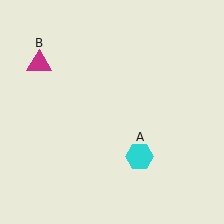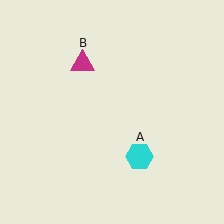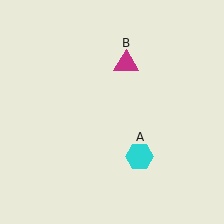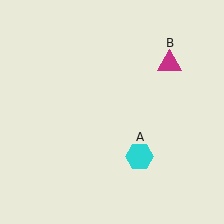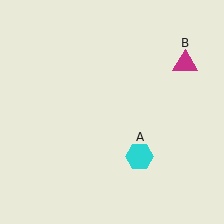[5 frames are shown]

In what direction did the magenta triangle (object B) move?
The magenta triangle (object B) moved right.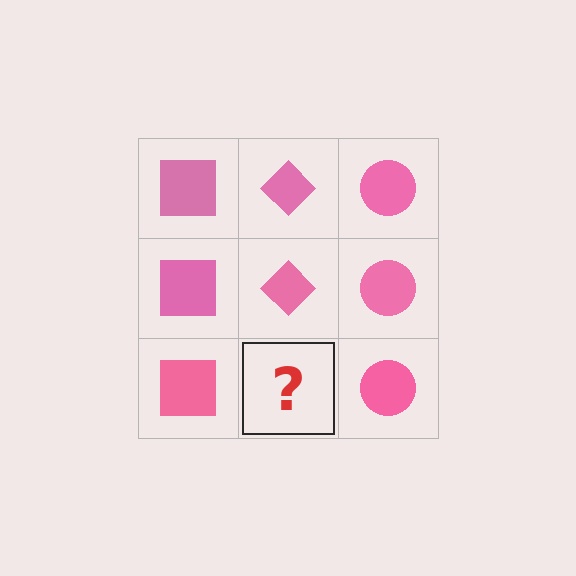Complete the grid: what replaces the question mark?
The question mark should be replaced with a pink diamond.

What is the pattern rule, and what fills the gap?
The rule is that each column has a consistent shape. The gap should be filled with a pink diamond.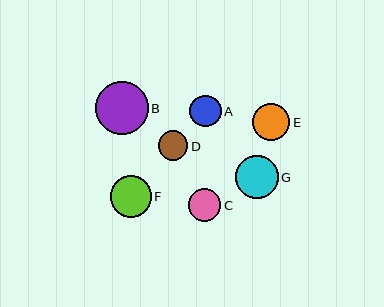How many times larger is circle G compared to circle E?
Circle G is approximately 1.2 times the size of circle E.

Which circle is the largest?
Circle B is the largest with a size of approximately 53 pixels.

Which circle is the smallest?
Circle D is the smallest with a size of approximately 30 pixels.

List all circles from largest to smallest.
From largest to smallest: B, G, F, E, C, A, D.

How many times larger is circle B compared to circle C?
Circle B is approximately 1.6 times the size of circle C.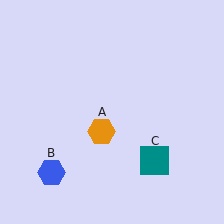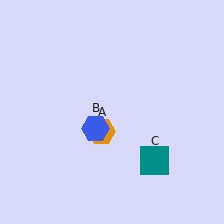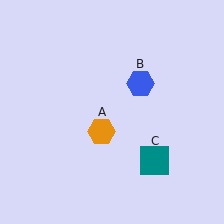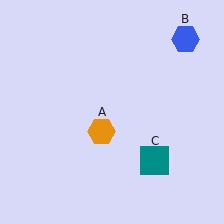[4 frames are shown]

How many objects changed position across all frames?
1 object changed position: blue hexagon (object B).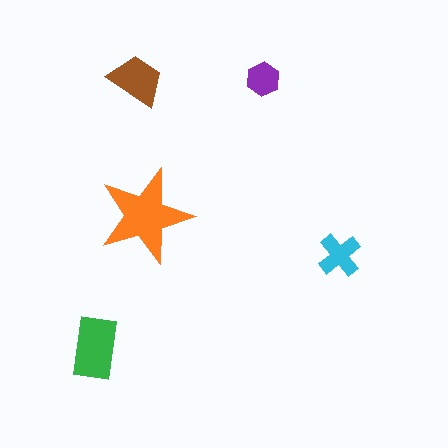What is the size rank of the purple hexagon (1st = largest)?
5th.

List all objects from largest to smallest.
The orange star, the green rectangle, the brown trapezoid, the cyan cross, the purple hexagon.